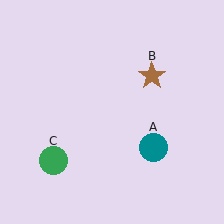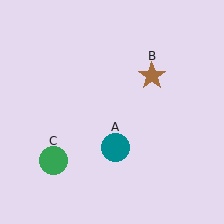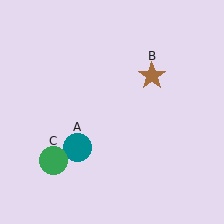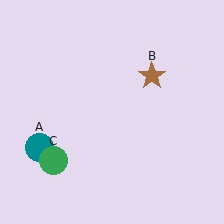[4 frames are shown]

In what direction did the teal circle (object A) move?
The teal circle (object A) moved left.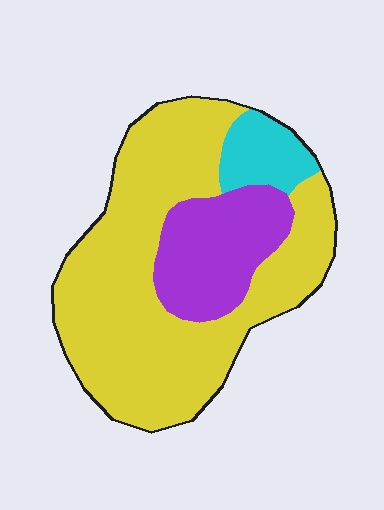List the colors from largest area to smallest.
From largest to smallest: yellow, purple, cyan.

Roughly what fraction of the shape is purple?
Purple covers 21% of the shape.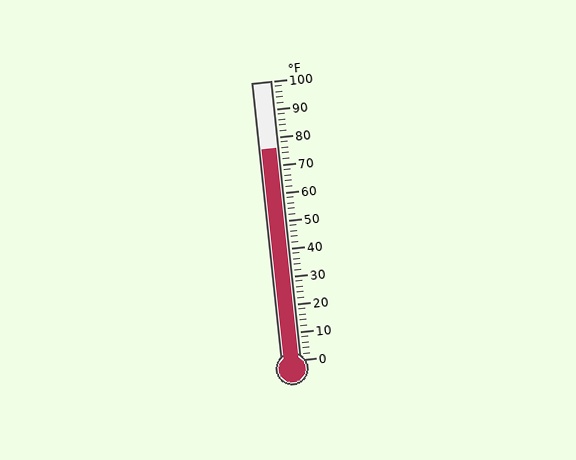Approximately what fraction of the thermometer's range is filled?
The thermometer is filled to approximately 75% of its range.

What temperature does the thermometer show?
The thermometer shows approximately 76°F.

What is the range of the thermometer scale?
The thermometer scale ranges from 0°F to 100°F.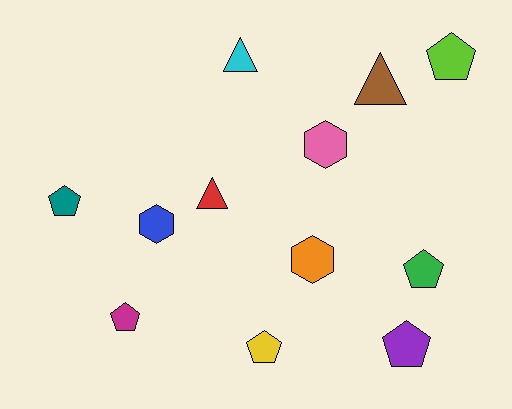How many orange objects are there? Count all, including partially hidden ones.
There is 1 orange object.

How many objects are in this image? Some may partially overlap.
There are 12 objects.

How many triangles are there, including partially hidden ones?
There are 3 triangles.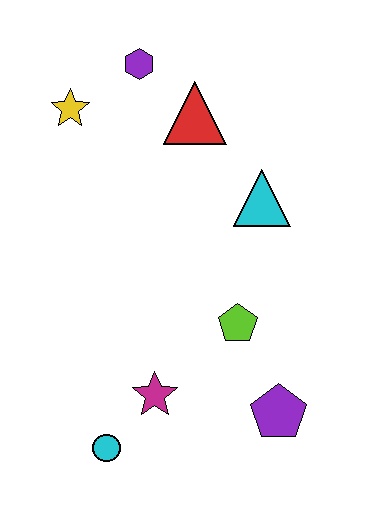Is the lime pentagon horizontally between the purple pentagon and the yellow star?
Yes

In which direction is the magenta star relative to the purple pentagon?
The magenta star is to the left of the purple pentagon.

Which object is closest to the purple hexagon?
The red triangle is closest to the purple hexagon.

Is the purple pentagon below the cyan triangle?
Yes